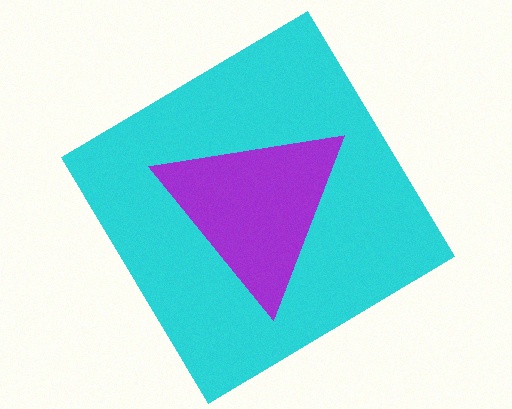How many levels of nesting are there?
2.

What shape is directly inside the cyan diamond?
The purple triangle.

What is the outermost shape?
The cyan diamond.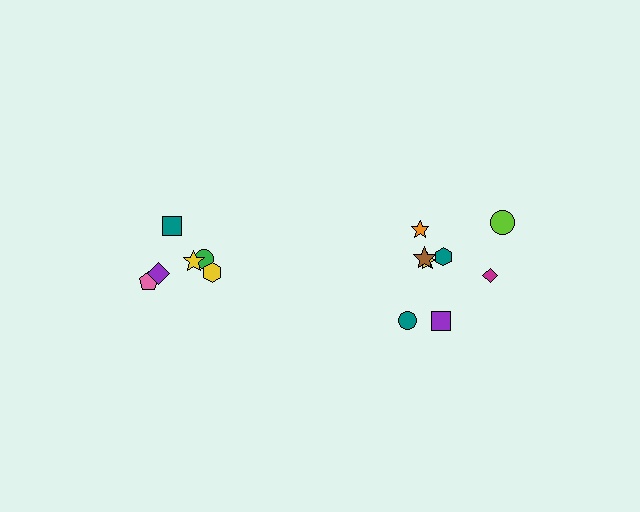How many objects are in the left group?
There are 6 objects.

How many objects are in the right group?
There are 8 objects.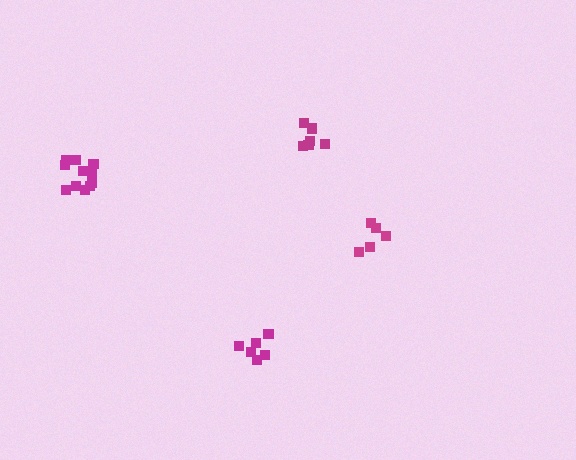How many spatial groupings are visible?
There are 4 spatial groupings.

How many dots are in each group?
Group 1: 6 dots, Group 2: 6 dots, Group 3: 11 dots, Group 4: 5 dots (28 total).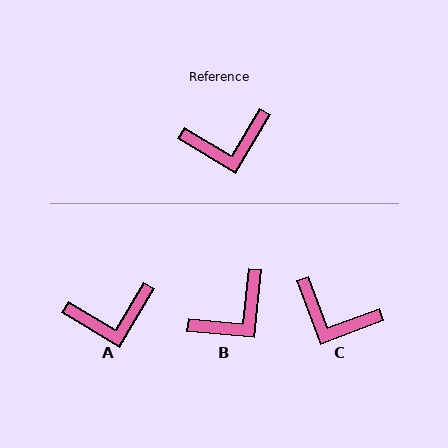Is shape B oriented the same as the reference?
No, it is off by about 26 degrees.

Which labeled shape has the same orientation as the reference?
A.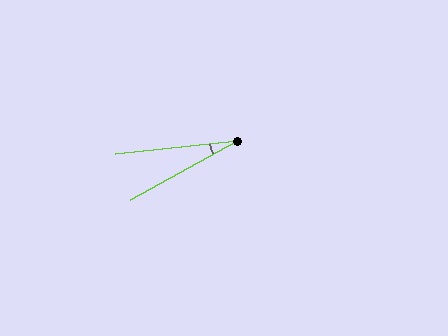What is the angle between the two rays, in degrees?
Approximately 23 degrees.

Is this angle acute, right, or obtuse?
It is acute.